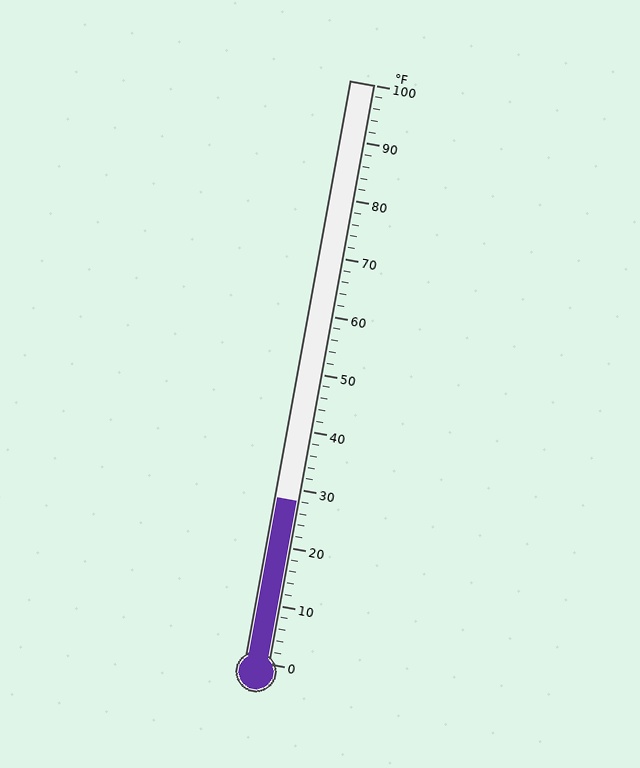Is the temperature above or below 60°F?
The temperature is below 60°F.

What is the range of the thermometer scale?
The thermometer scale ranges from 0°F to 100°F.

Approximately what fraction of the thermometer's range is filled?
The thermometer is filled to approximately 30% of its range.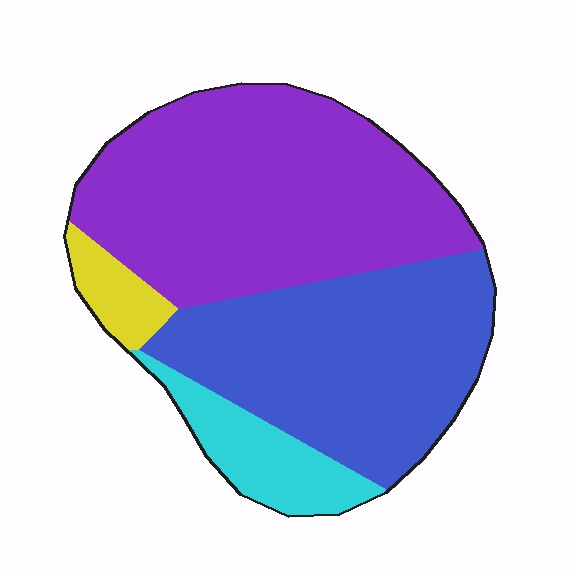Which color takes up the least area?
Yellow, at roughly 5%.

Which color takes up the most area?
Purple, at roughly 45%.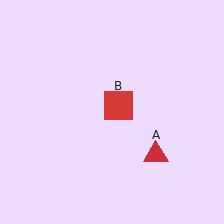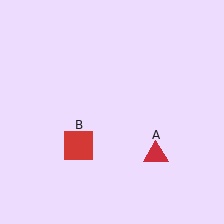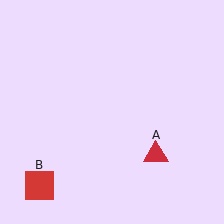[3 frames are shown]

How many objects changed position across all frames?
1 object changed position: red square (object B).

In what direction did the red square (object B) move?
The red square (object B) moved down and to the left.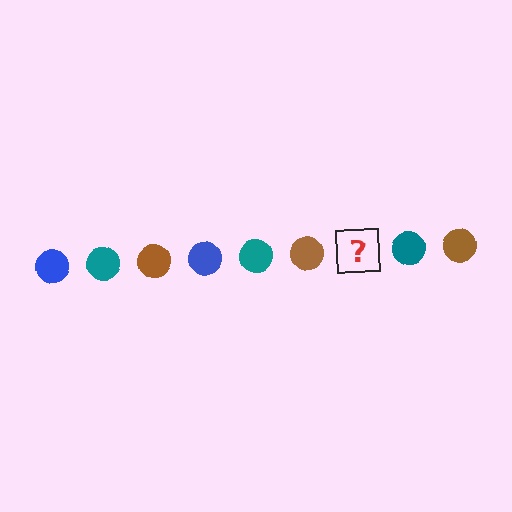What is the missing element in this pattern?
The missing element is a blue circle.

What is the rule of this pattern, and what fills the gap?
The rule is that the pattern cycles through blue, teal, brown circles. The gap should be filled with a blue circle.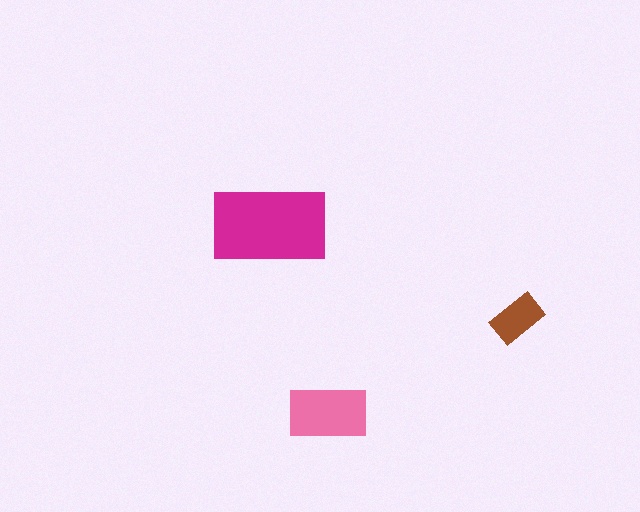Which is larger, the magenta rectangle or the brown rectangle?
The magenta one.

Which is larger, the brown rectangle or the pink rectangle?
The pink one.